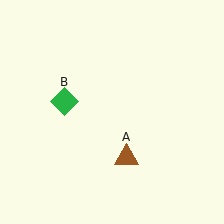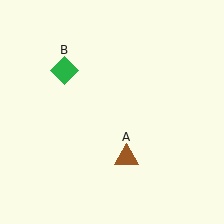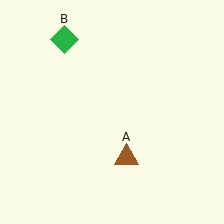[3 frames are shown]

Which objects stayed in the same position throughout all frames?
Brown triangle (object A) remained stationary.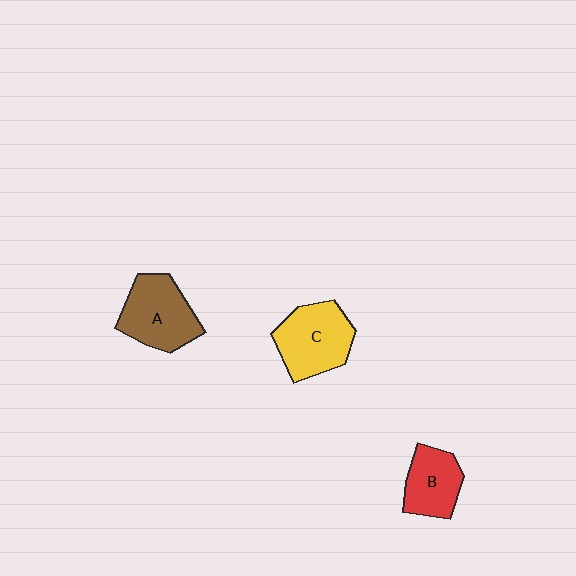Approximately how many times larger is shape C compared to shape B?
Approximately 1.4 times.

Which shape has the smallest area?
Shape B (red).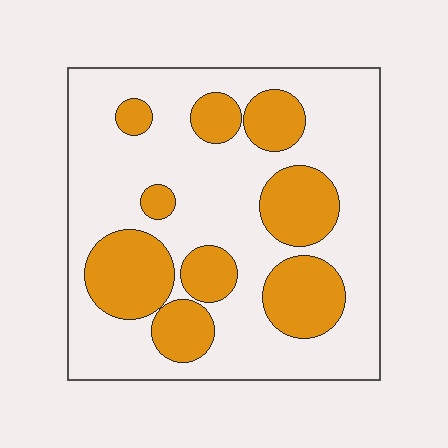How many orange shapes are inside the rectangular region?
9.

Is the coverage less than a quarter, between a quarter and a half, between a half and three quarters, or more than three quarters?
Between a quarter and a half.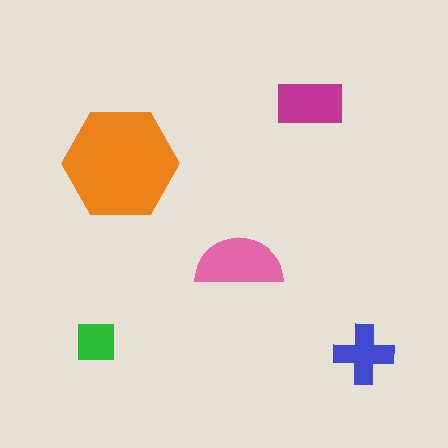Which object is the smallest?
The green square.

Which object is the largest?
The orange hexagon.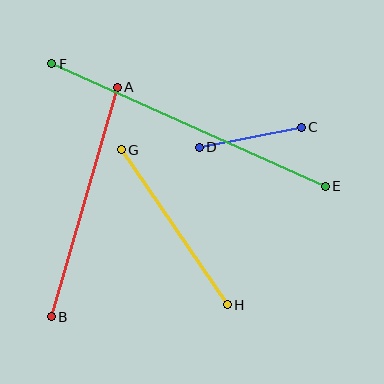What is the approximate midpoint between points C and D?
The midpoint is at approximately (250, 137) pixels.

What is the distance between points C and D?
The distance is approximately 104 pixels.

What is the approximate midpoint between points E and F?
The midpoint is at approximately (189, 125) pixels.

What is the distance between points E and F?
The distance is approximately 299 pixels.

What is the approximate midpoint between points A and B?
The midpoint is at approximately (84, 202) pixels.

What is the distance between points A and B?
The distance is approximately 239 pixels.